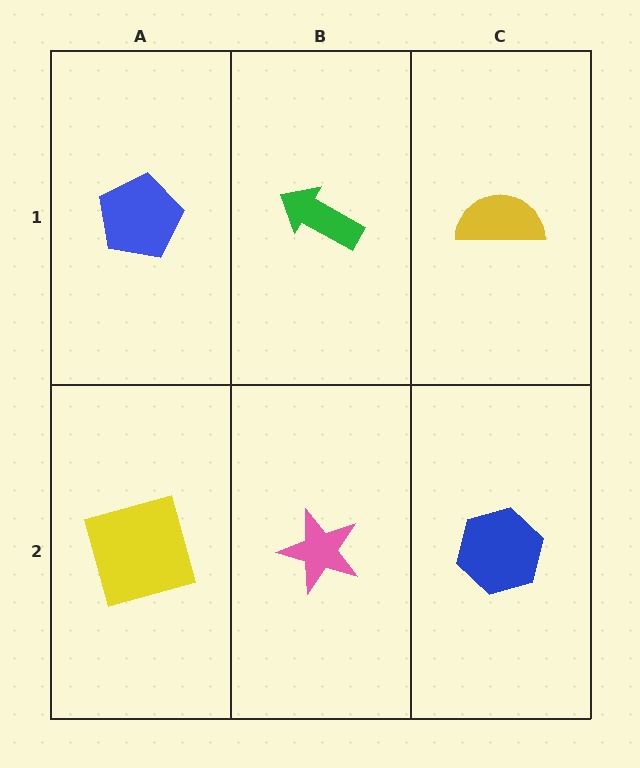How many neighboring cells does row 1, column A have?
2.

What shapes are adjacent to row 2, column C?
A yellow semicircle (row 1, column C), a pink star (row 2, column B).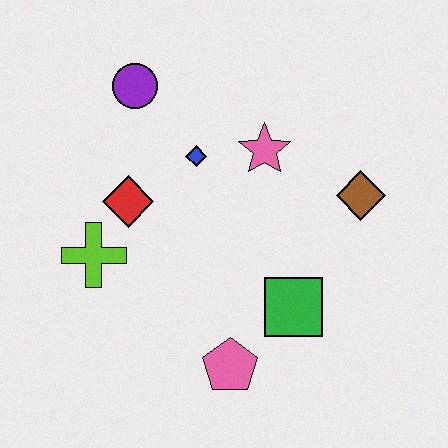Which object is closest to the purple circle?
The blue diamond is closest to the purple circle.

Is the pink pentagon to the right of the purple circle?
Yes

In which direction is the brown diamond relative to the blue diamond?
The brown diamond is to the right of the blue diamond.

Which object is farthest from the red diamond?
The brown diamond is farthest from the red diamond.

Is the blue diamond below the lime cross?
No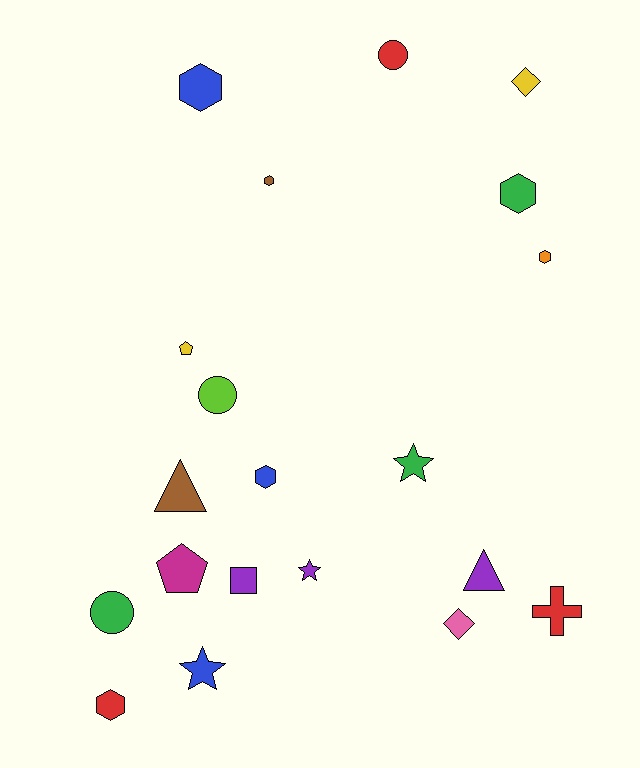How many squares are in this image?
There is 1 square.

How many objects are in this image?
There are 20 objects.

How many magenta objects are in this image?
There is 1 magenta object.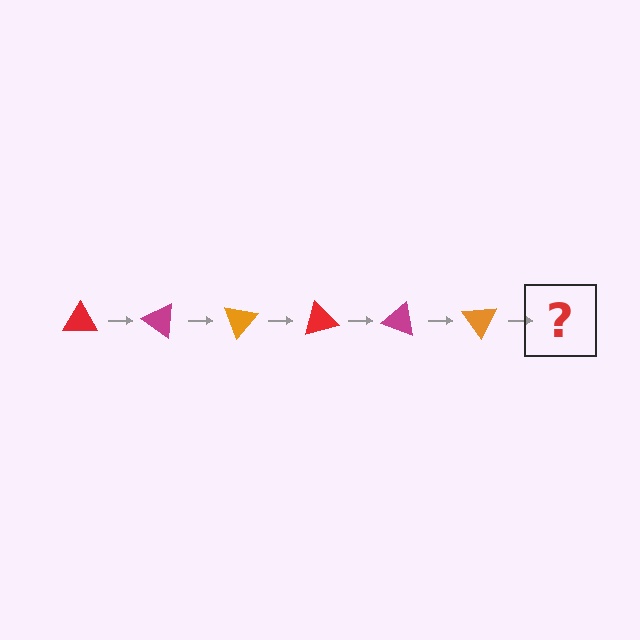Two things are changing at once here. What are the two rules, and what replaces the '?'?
The two rules are that it rotates 35 degrees each step and the color cycles through red, magenta, and orange. The '?' should be a red triangle, rotated 210 degrees from the start.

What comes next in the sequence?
The next element should be a red triangle, rotated 210 degrees from the start.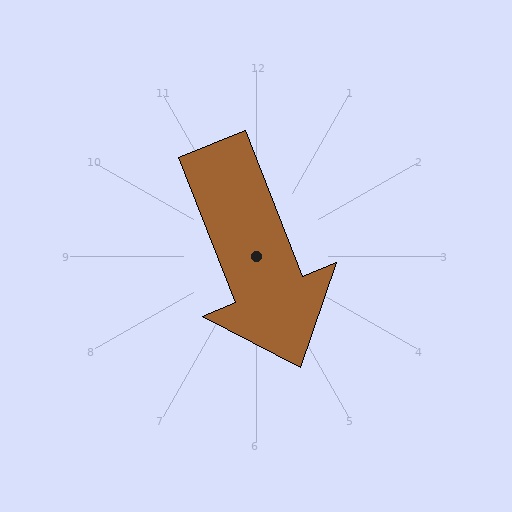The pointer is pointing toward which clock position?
Roughly 5 o'clock.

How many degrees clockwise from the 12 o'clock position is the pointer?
Approximately 158 degrees.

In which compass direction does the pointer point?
South.